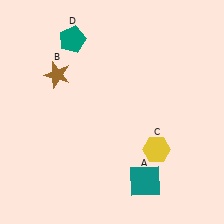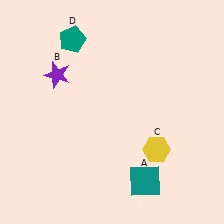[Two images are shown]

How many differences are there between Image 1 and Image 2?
There is 1 difference between the two images.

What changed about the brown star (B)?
In Image 1, B is brown. In Image 2, it changed to purple.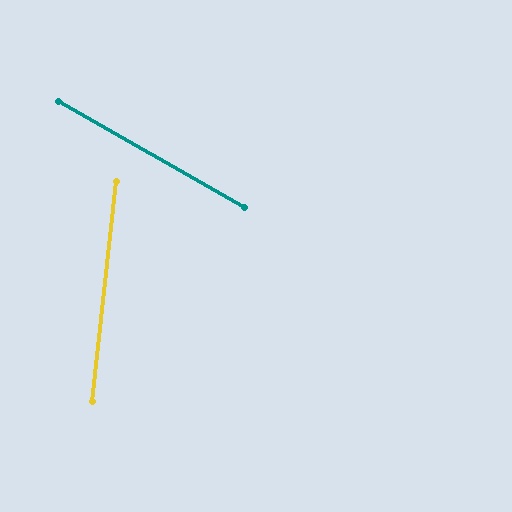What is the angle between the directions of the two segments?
Approximately 67 degrees.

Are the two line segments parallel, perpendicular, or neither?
Neither parallel nor perpendicular — they differ by about 67°.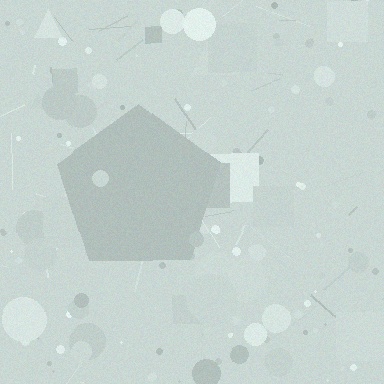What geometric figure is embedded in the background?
A pentagon is embedded in the background.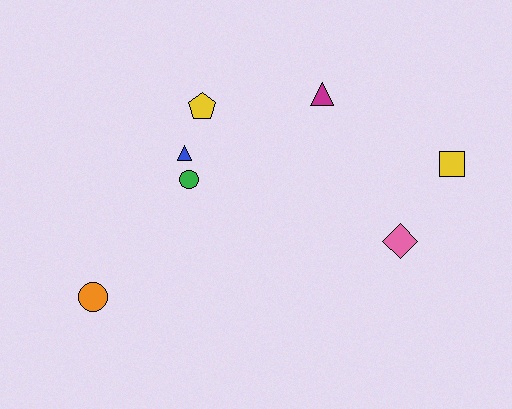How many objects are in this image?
There are 7 objects.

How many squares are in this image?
There is 1 square.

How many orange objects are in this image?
There is 1 orange object.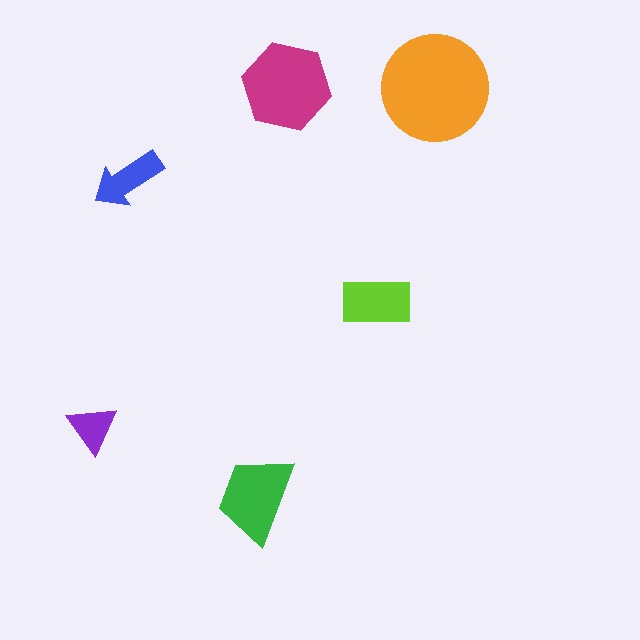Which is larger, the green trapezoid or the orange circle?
The orange circle.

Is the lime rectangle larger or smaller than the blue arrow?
Larger.